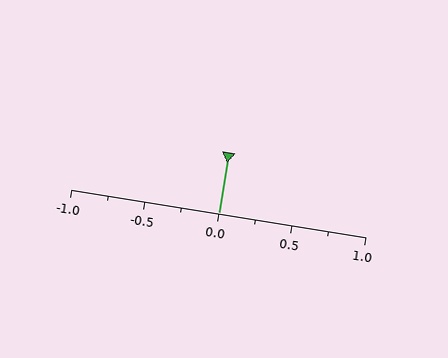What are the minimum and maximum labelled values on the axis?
The axis runs from -1.0 to 1.0.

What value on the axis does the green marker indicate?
The marker indicates approximately 0.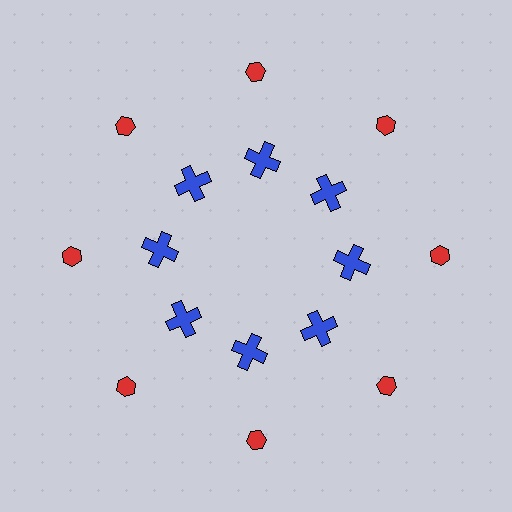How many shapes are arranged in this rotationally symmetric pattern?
There are 16 shapes, arranged in 8 groups of 2.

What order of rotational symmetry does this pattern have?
This pattern has 8-fold rotational symmetry.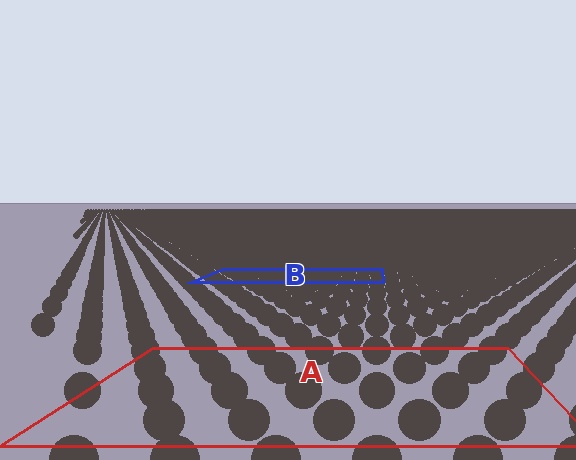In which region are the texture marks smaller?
The texture marks are smaller in region B, because it is farther away.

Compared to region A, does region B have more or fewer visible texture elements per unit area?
Region B has more texture elements per unit area — they are packed more densely because it is farther away.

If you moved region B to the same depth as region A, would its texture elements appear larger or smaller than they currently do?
They would appear larger. At a closer depth, the same texture elements are projected at a bigger on-screen size.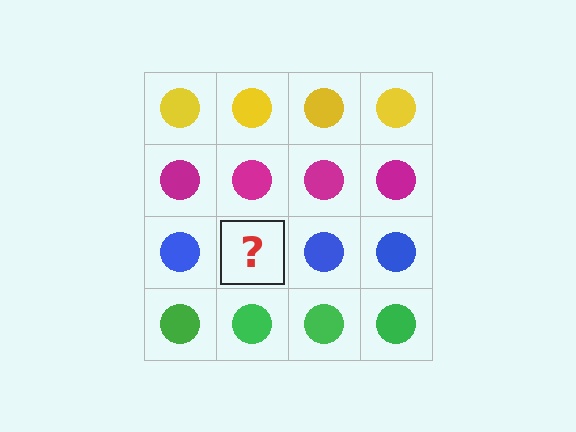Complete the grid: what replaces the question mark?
The question mark should be replaced with a blue circle.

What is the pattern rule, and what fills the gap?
The rule is that each row has a consistent color. The gap should be filled with a blue circle.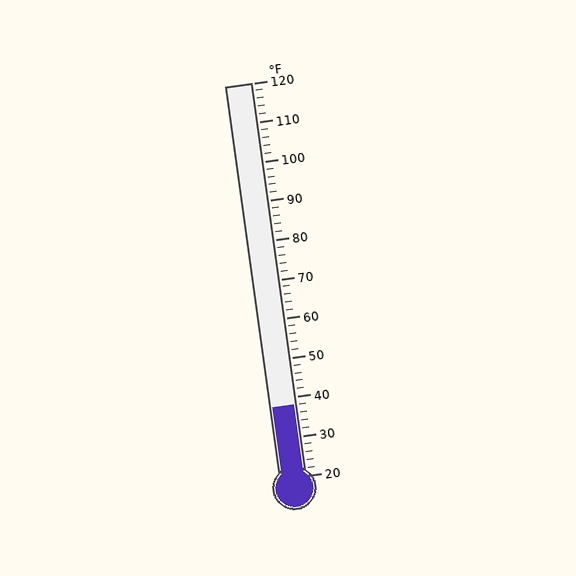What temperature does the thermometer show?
The thermometer shows approximately 38°F.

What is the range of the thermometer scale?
The thermometer scale ranges from 20°F to 120°F.